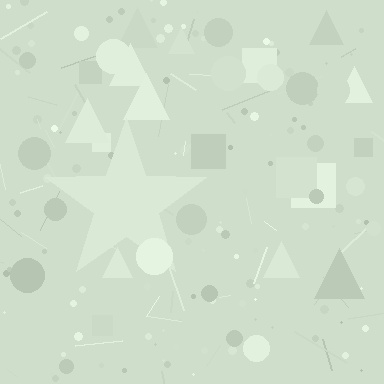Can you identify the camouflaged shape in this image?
The camouflaged shape is a star.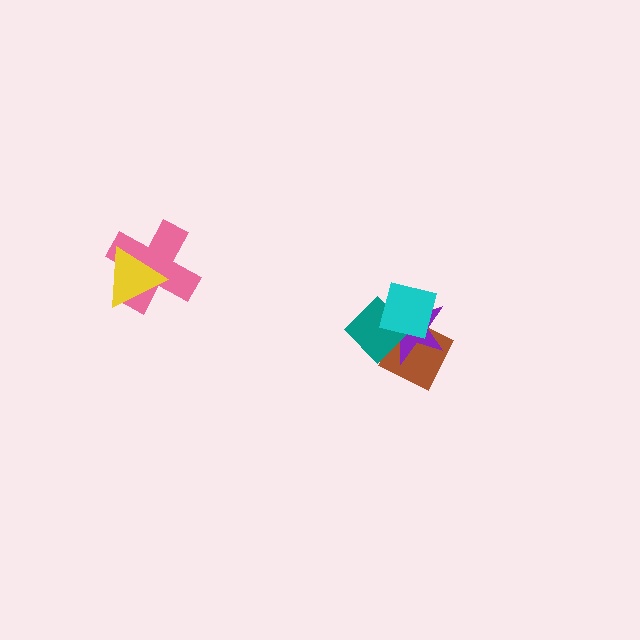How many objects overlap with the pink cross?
1 object overlaps with the pink cross.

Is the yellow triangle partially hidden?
No, no other shape covers it.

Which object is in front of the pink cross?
The yellow triangle is in front of the pink cross.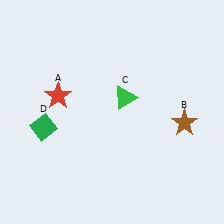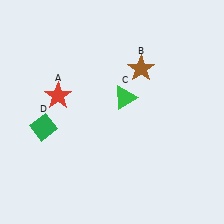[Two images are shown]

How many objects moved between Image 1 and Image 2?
1 object moved between the two images.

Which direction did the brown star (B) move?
The brown star (B) moved up.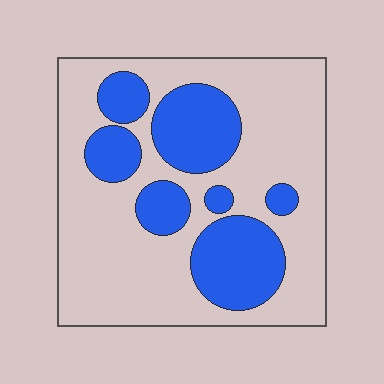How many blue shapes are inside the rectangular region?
7.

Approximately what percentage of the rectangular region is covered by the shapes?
Approximately 30%.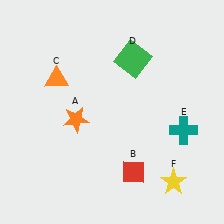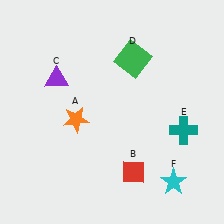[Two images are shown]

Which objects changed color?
C changed from orange to purple. F changed from yellow to cyan.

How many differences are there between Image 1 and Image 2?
There are 2 differences between the two images.